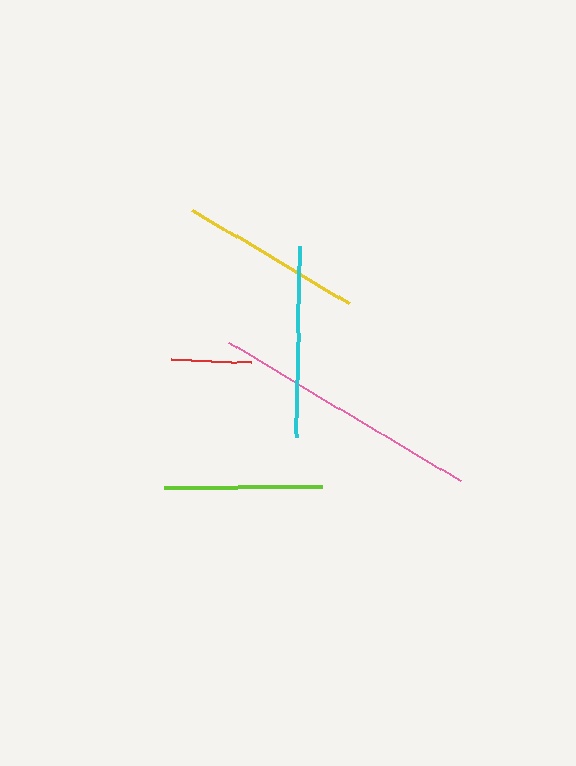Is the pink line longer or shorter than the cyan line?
The pink line is longer than the cyan line.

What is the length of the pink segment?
The pink segment is approximately 271 pixels long.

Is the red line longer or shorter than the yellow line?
The yellow line is longer than the red line.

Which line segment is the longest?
The pink line is the longest at approximately 271 pixels.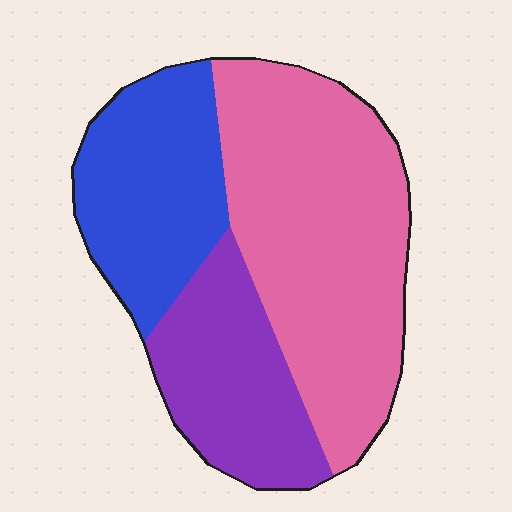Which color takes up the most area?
Pink, at roughly 50%.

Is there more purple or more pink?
Pink.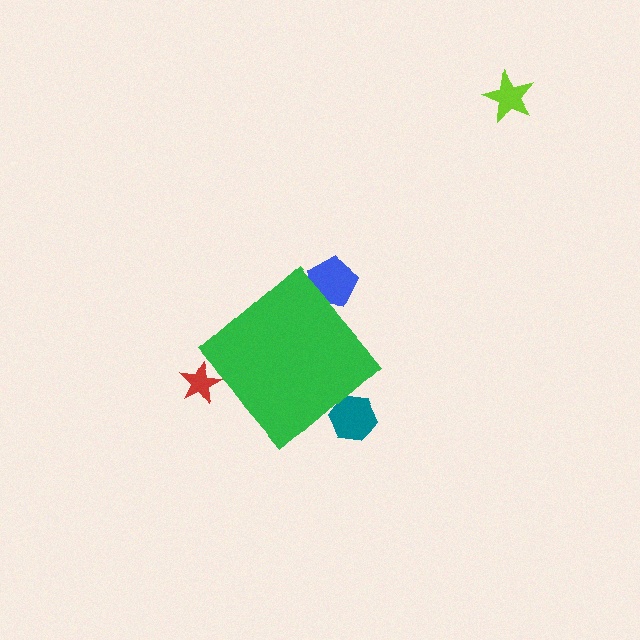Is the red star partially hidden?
Yes, the red star is partially hidden behind the green diamond.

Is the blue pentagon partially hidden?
Yes, the blue pentagon is partially hidden behind the green diamond.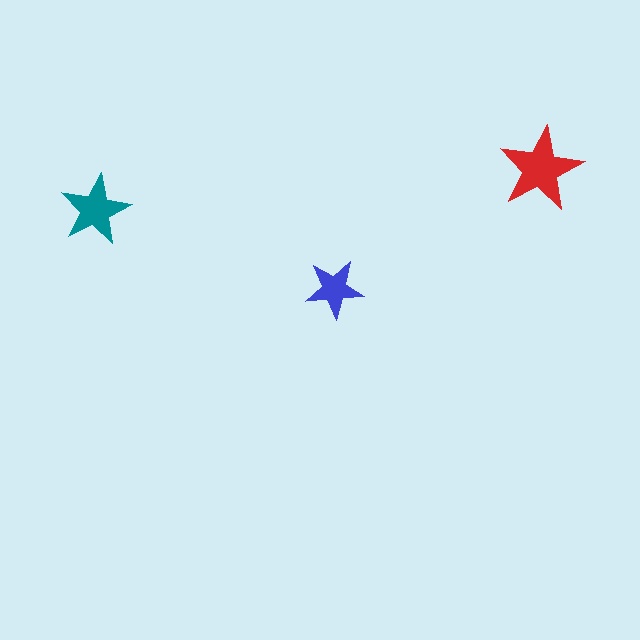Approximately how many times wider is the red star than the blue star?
About 1.5 times wider.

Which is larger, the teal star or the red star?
The red one.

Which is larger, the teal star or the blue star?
The teal one.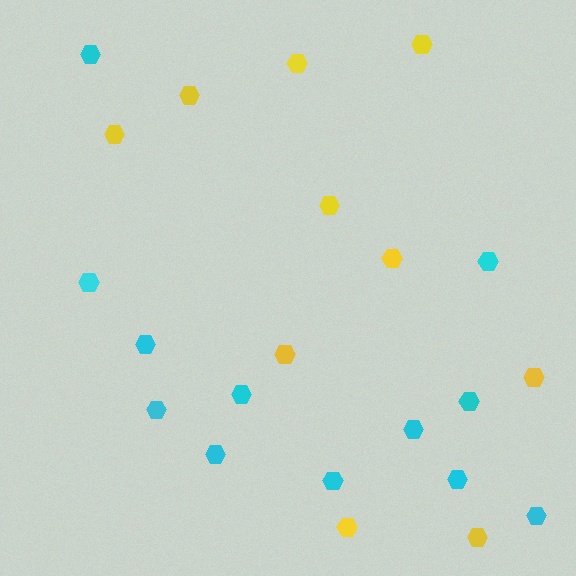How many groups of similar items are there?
There are 2 groups: one group of cyan hexagons (12) and one group of yellow hexagons (10).